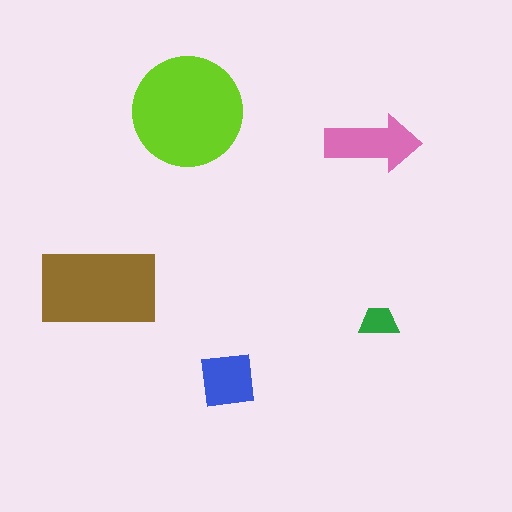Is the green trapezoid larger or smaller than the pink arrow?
Smaller.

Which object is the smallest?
The green trapezoid.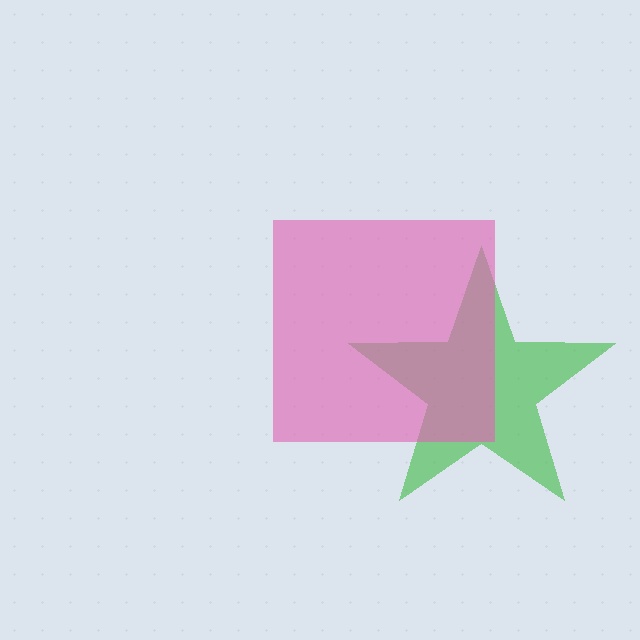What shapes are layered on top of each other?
The layered shapes are: a green star, a pink square.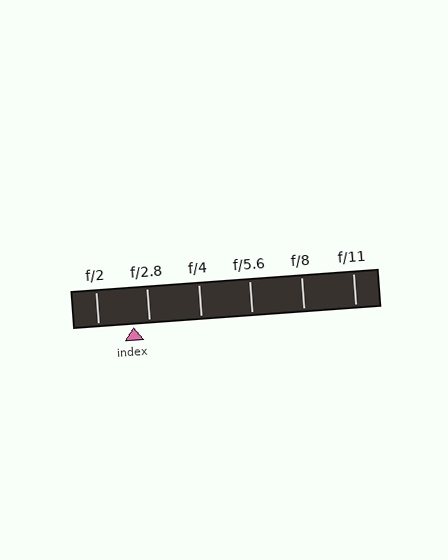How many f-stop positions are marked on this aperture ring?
There are 6 f-stop positions marked.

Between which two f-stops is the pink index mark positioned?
The index mark is between f/2 and f/2.8.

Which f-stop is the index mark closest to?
The index mark is closest to f/2.8.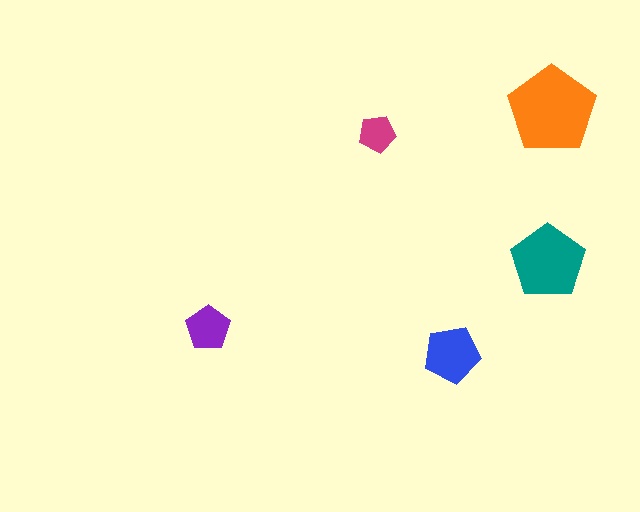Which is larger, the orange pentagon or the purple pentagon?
The orange one.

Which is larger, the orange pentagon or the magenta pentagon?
The orange one.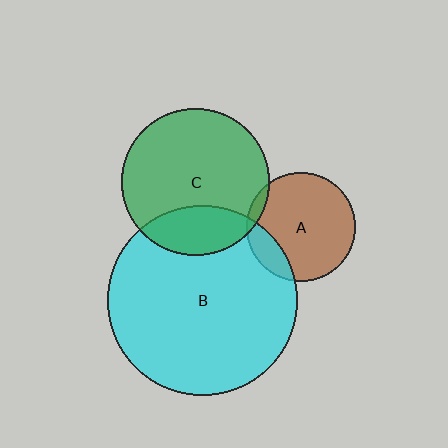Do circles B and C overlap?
Yes.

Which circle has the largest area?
Circle B (cyan).